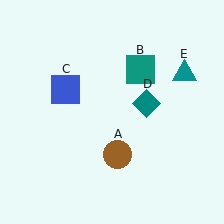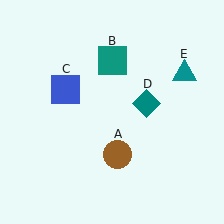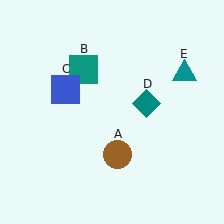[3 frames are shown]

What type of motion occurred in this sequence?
The teal square (object B) rotated counterclockwise around the center of the scene.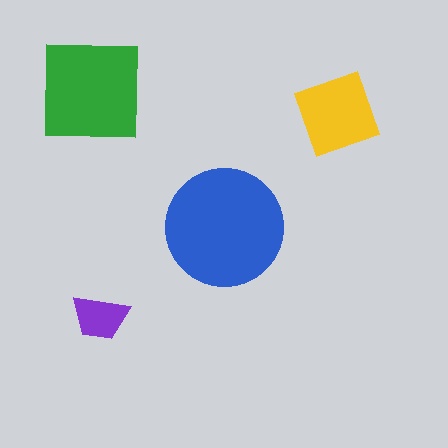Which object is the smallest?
The purple trapezoid.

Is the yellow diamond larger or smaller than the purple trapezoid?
Larger.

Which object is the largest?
The blue circle.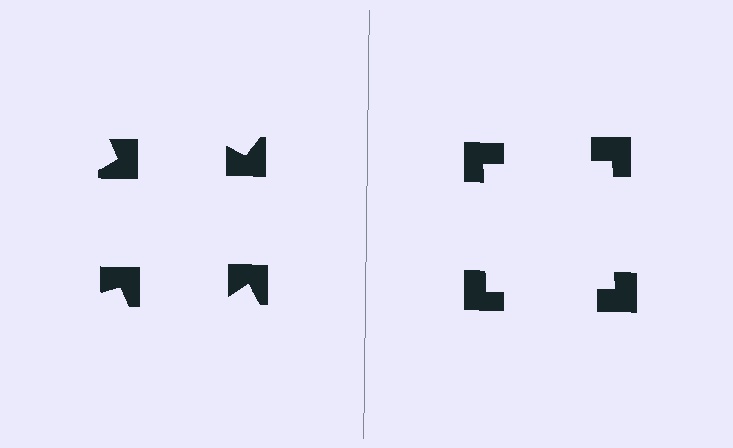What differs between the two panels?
The notched squares are positioned identically on both sides; only the wedge orientations differ. On the right they align to a square; on the left they are misaligned.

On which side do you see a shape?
An illusory square appears on the right side. On the left side the wedge cuts are rotated, so no coherent shape forms.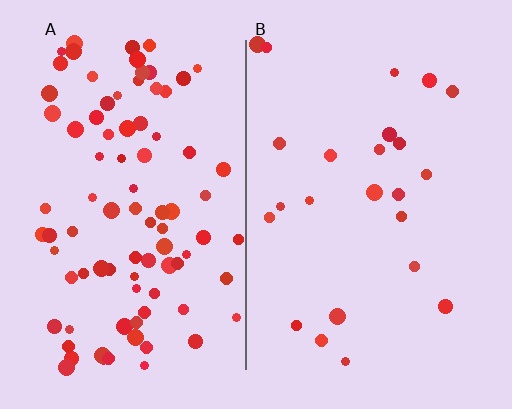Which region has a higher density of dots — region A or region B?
A (the left).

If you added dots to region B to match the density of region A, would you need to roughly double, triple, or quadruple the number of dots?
Approximately quadruple.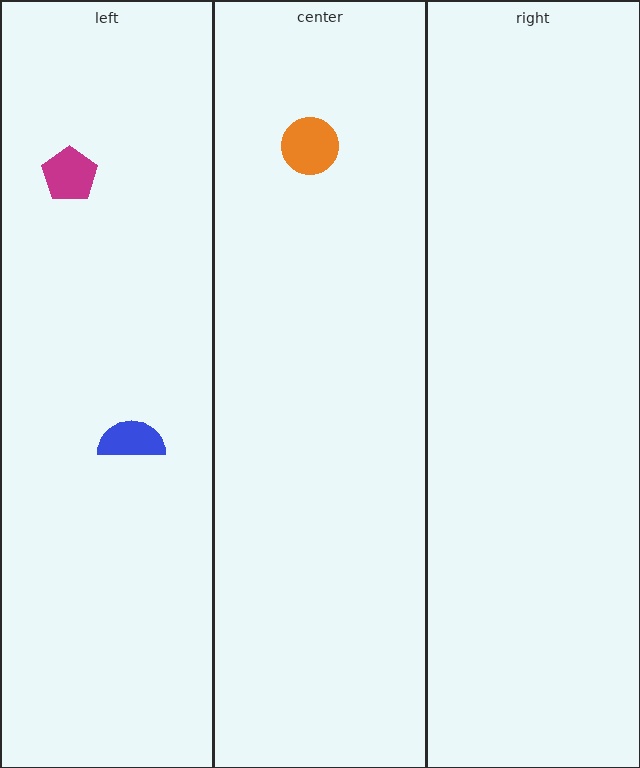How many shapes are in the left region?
2.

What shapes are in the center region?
The orange circle.